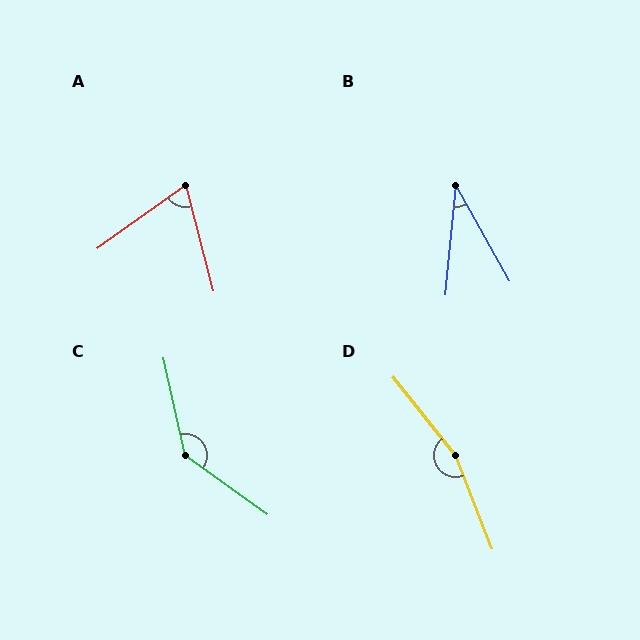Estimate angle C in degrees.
Approximately 138 degrees.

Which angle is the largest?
D, at approximately 163 degrees.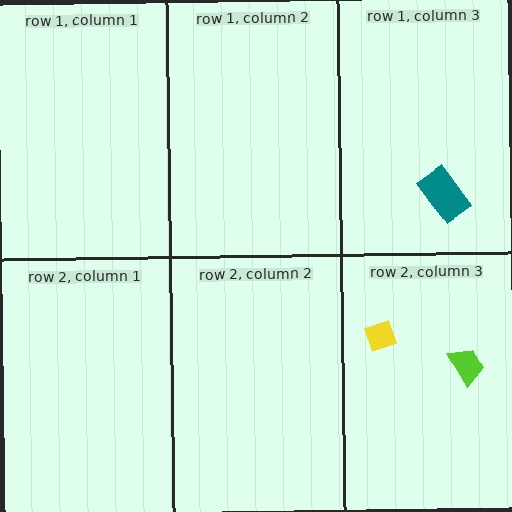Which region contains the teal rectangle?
The row 1, column 3 region.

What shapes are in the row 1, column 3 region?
The teal rectangle.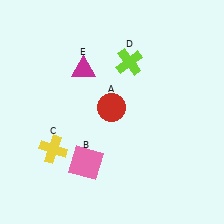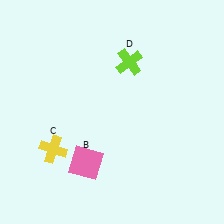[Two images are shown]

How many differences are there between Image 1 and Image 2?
There are 2 differences between the two images.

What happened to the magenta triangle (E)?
The magenta triangle (E) was removed in Image 2. It was in the top-left area of Image 1.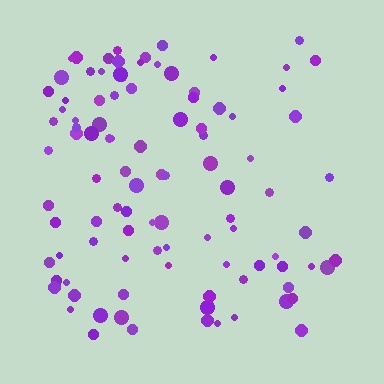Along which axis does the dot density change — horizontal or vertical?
Horizontal.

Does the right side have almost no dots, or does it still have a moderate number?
Still a moderate number, just noticeably fewer than the left.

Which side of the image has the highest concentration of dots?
The left.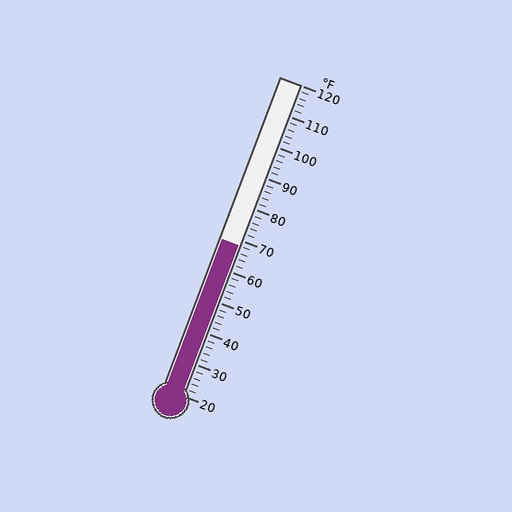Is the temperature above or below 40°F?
The temperature is above 40°F.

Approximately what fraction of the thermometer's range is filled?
The thermometer is filled to approximately 50% of its range.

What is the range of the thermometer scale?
The thermometer scale ranges from 20°F to 120°F.